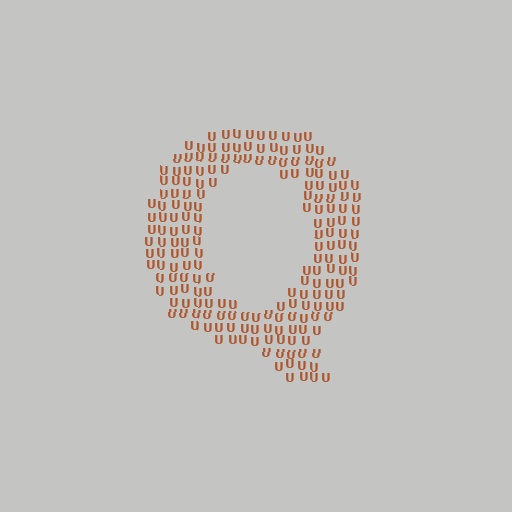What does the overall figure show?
The overall figure shows the letter Q.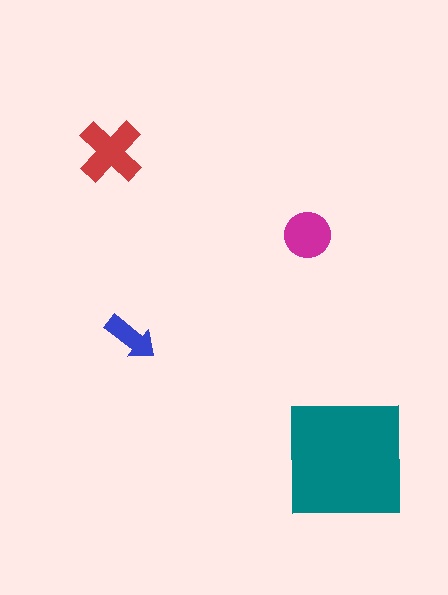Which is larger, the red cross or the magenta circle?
The red cross.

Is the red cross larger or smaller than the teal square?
Smaller.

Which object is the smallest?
The blue arrow.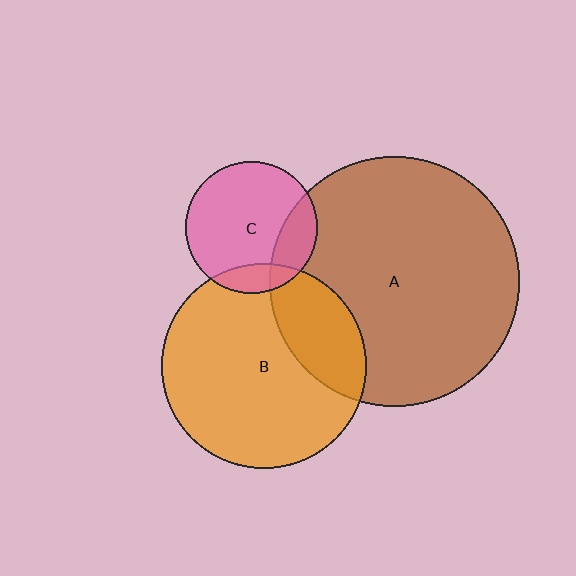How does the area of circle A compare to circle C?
Approximately 3.6 times.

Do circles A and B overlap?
Yes.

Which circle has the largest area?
Circle A (brown).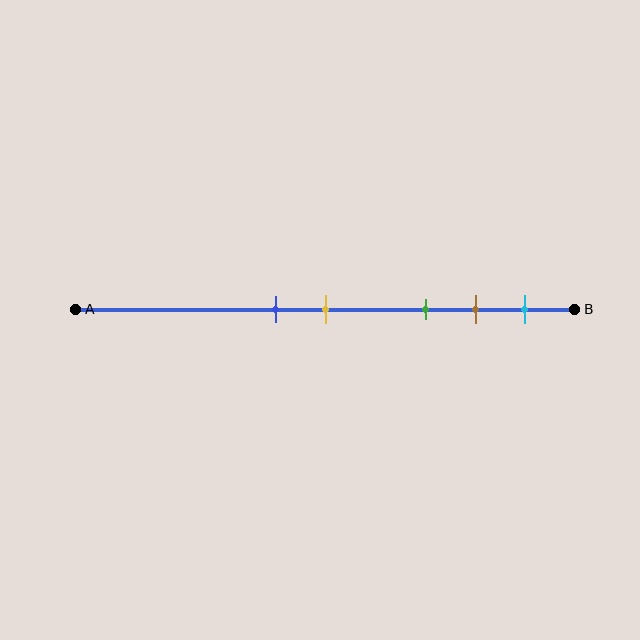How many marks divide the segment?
There are 5 marks dividing the segment.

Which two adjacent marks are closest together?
The blue and yellow marks are the closest adjacent pair.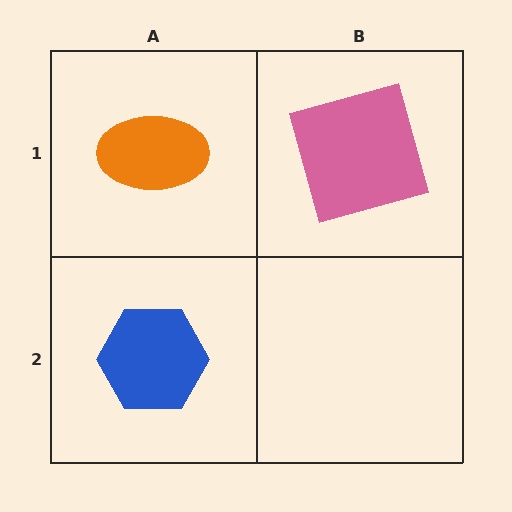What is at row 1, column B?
A pink square.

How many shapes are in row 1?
2 shapes.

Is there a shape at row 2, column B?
No, that cell is empty.